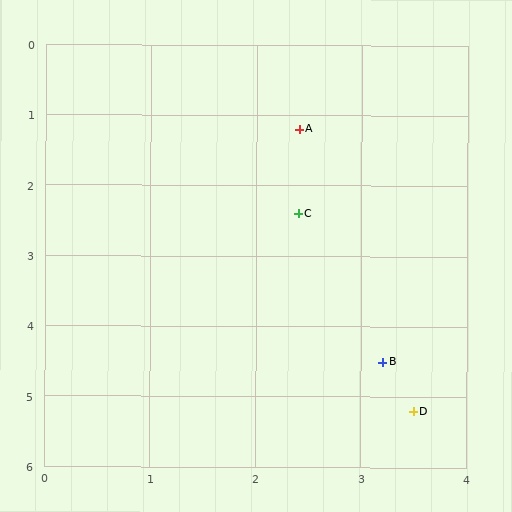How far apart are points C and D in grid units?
Points C and D are about 3.0 grid units apart.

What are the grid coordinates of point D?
Point D is at approximately (3.5, 5.2).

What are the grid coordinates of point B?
Point B is at approximately (3.2, 4.5).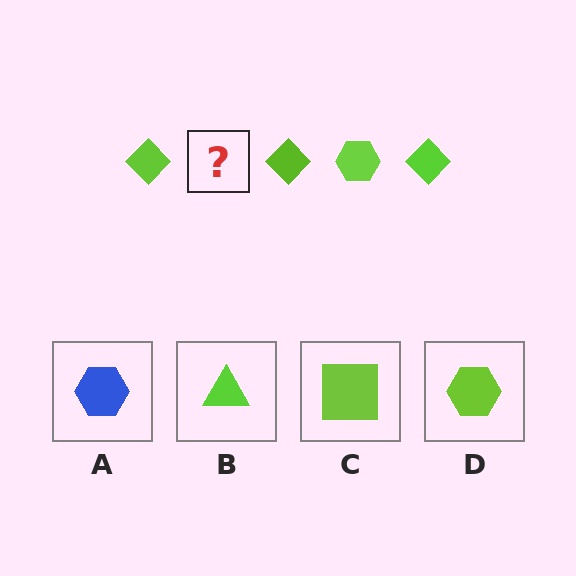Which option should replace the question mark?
Option D.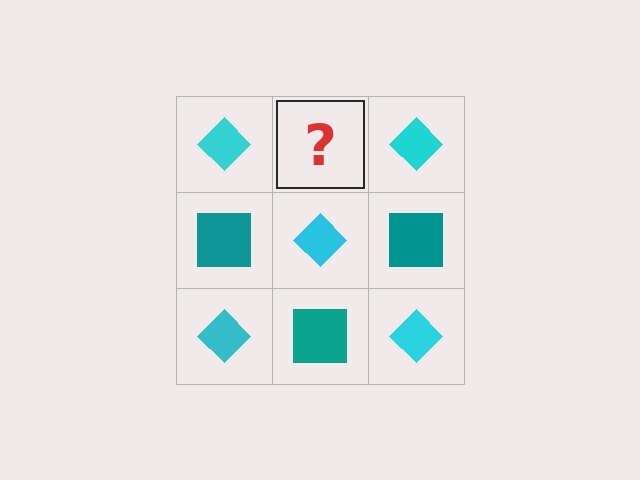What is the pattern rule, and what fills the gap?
The rule is that it alternates cyan diamond and teal square in a checkerboard pattern. The gap should be filled with a teal square.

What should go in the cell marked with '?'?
The missing cell should contain a teal square.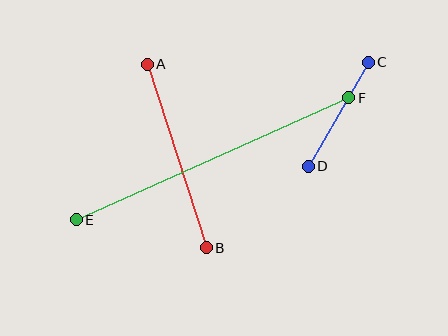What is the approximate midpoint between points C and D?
The midpoint is at approximately (338, 114) pixels.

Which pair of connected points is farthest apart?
Points E and F are farthest apart.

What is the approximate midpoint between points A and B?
The midpoint is at approximately (177, 156) pixels.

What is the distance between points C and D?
The distance is approximately 120 pixels.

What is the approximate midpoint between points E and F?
The midpoint is at approximately (213, 159) pixels.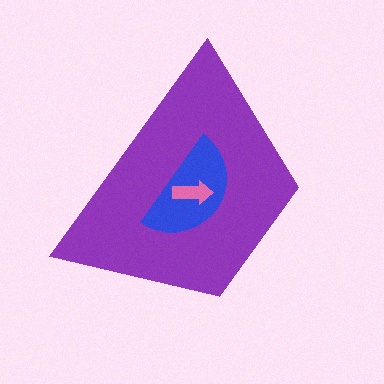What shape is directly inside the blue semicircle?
The pink arrow.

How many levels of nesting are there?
3.